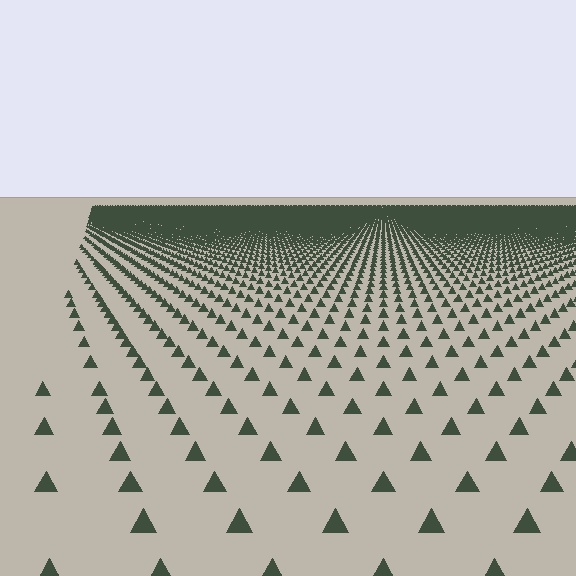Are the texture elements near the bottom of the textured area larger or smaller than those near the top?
Larger. Near the bottom, elements are closer to the viewer and appear at a bigger on-screen size.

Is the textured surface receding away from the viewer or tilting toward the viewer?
The surface is receding away from the viewer. Texture elements get smaller and denser toward the top.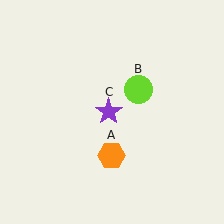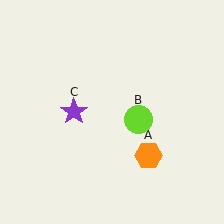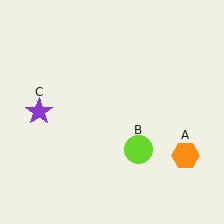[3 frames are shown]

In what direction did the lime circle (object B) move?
The lime circle (object B) moved down.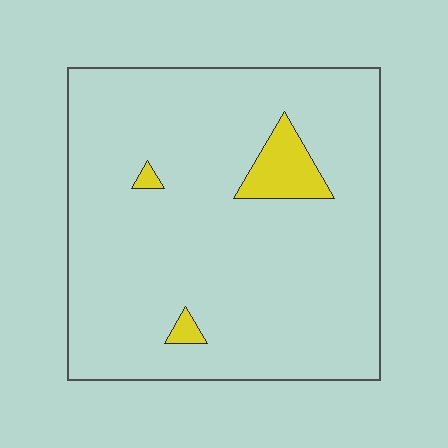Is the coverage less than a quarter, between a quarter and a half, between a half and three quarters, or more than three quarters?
Less than a quarter.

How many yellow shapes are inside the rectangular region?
3.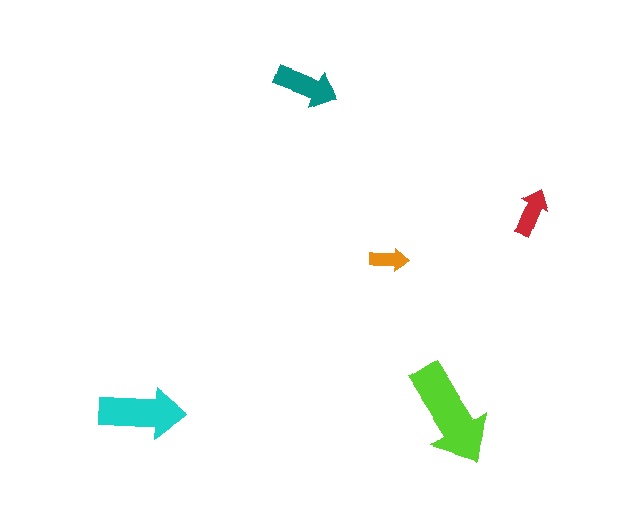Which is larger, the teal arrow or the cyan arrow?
The cyan one.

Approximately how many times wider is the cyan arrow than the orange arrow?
About 2 times wider.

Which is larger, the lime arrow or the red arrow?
The lime one.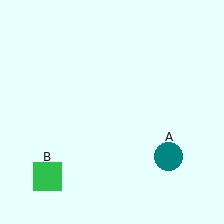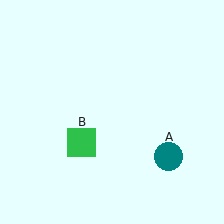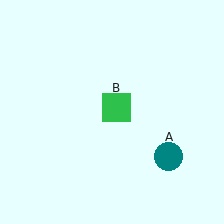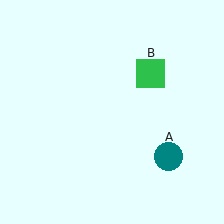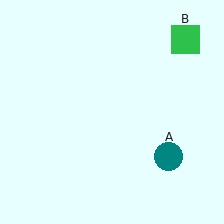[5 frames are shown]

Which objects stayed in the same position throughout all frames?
Teal circle (object A) remained stationary.